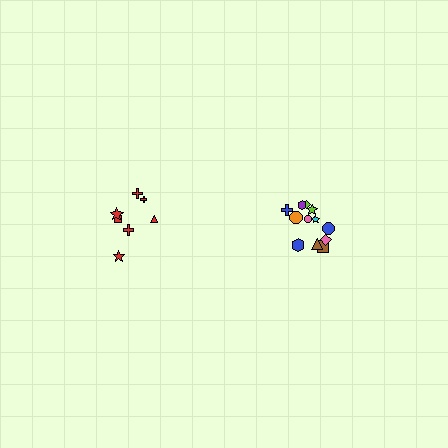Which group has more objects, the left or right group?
The right group.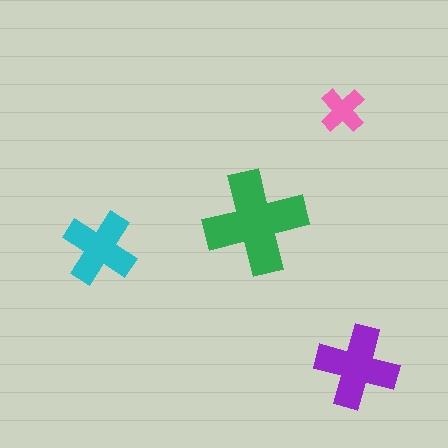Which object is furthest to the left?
The cyan cross is leftmost.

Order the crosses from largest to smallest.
the green one, the purple one, the cyan one, the pink one.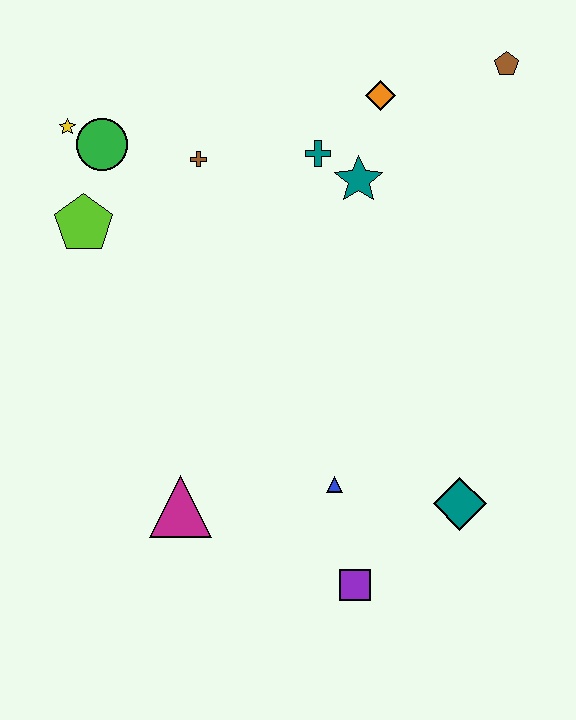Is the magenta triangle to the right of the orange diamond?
No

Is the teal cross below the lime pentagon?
No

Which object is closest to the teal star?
The teal cross is closest to the teal star.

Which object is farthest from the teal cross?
The purple square is farthest from the teal cross.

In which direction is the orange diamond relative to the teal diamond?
The orange diamond is above the teal diamond.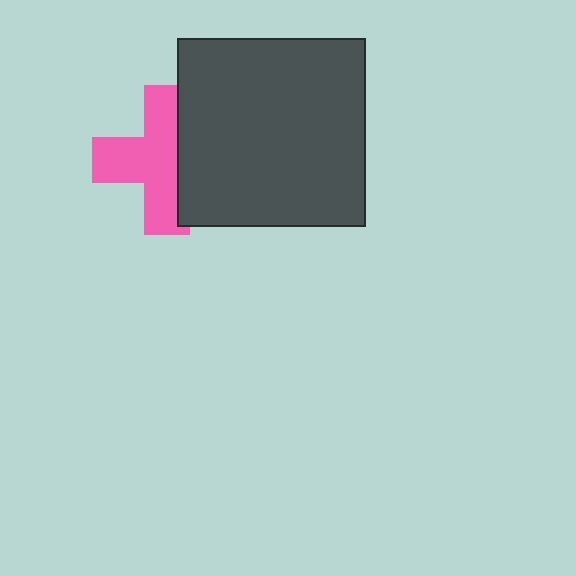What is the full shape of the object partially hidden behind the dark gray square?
The partially hidden object is a pink cross.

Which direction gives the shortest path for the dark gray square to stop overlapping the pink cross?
Moving right gives the shortest separation.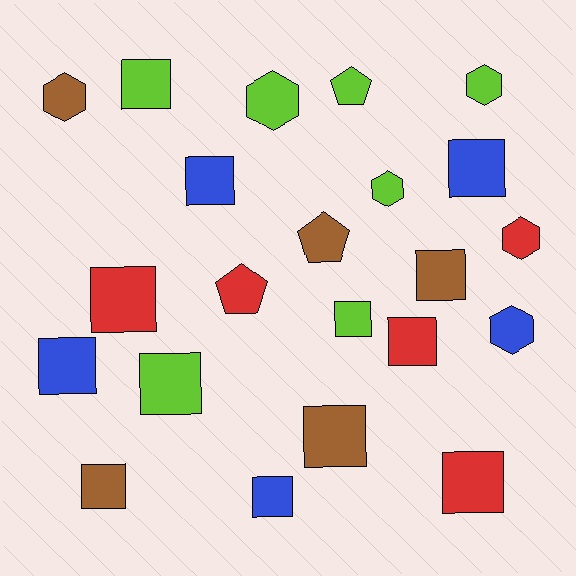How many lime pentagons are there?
There is 1 lime pentagon.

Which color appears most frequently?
Lime, with 7 objects.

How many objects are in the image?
There are 22 objects.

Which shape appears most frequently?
Square, with 13 objects.